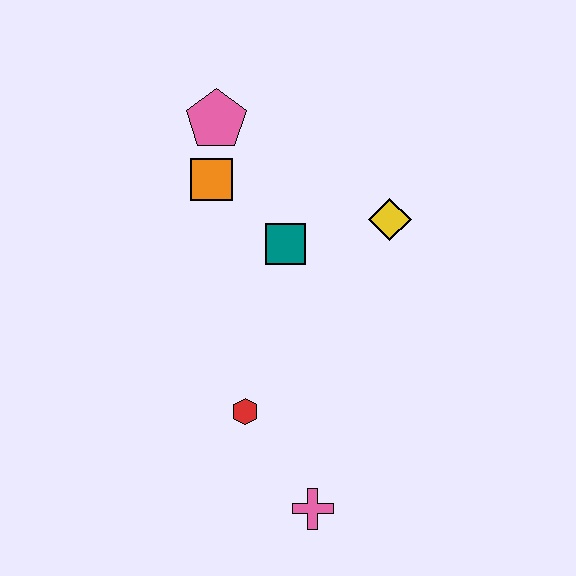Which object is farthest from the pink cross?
The pink pentagon is farthest from the pink cross.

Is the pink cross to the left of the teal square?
No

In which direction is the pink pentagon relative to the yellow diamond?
The pink pentagon is to the left of the yellow diamond.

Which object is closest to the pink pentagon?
The orange square is closest to the pink pentagon.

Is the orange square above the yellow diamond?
Yes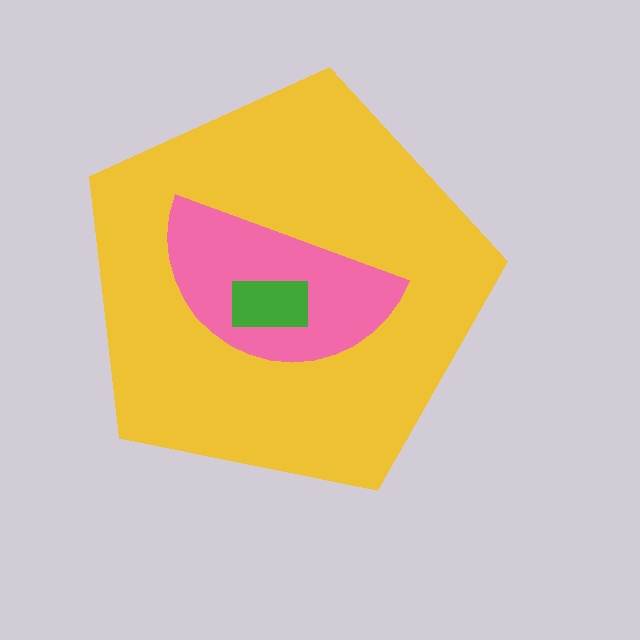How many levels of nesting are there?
3.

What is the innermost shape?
The green rectangle.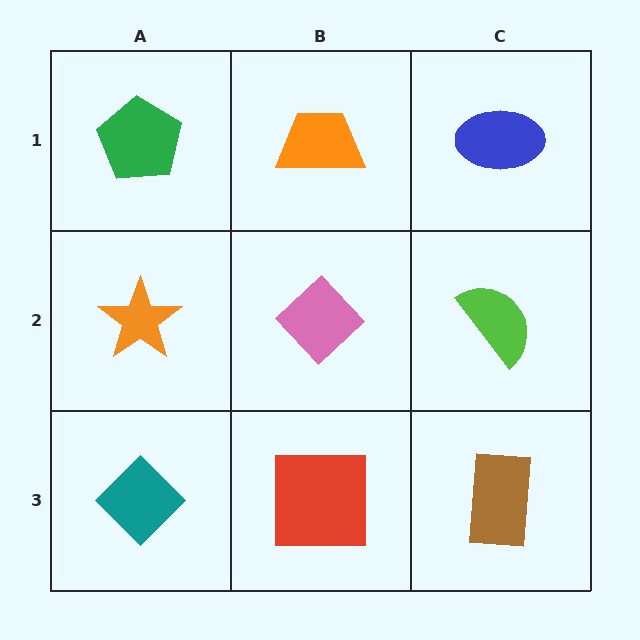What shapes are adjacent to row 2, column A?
A green pentagon (row 1, column A), a teal diamond (row 3, column A), a pink diamond (row 2, column B).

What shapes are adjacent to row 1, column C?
A lime semicircle (row 2, column C), an orange trapezoid (row 1, column B).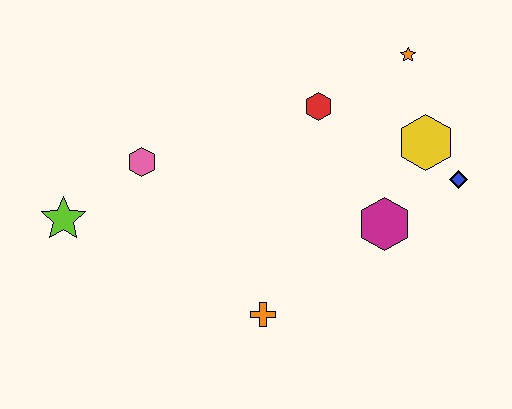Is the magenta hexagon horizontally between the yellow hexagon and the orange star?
No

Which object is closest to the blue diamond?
The yellow hexagon is closest to the blue diamond.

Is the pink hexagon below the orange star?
Yes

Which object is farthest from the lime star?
The blue diamond is farthest from the lime star.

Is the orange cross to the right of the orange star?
No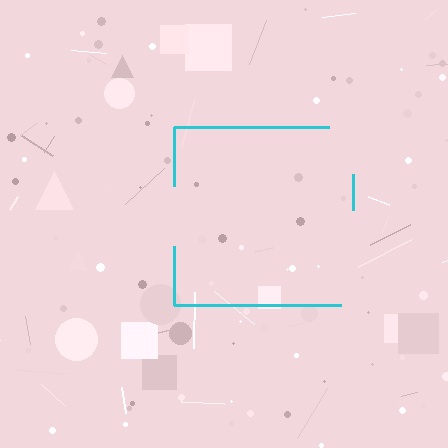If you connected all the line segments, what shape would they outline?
They would outline a square.